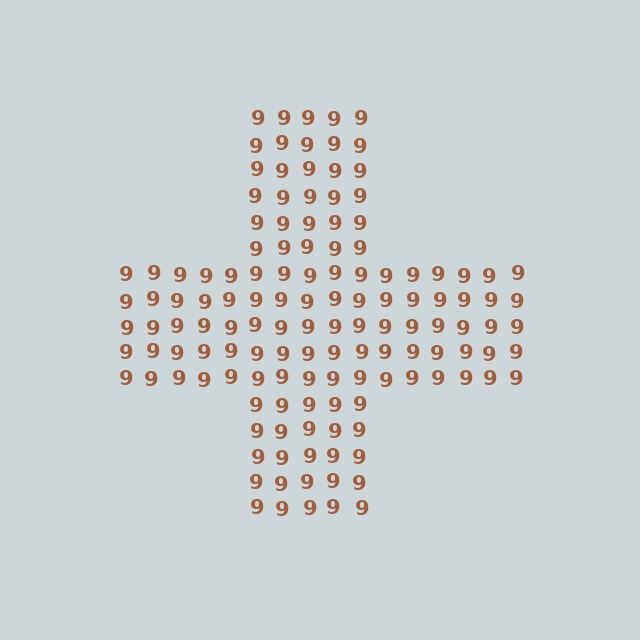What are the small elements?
The small elements are digit 9's.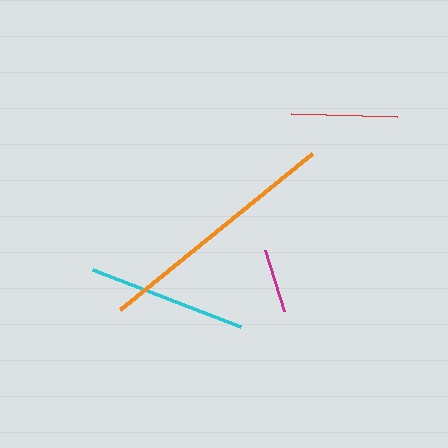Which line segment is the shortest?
The magenta line is the shortest at approximately 64 pixels.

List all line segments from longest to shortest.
From longest to shortest: orange, cyan, red, magenta.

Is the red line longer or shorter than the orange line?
The orange line is longer than the red line.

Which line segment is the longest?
The orange line is the longest at approximately 248 pixels.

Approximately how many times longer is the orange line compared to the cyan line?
The orange line is approximately 1.6 times the length of the cyan line.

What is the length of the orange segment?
The orange segment is approximately 248 pixels long.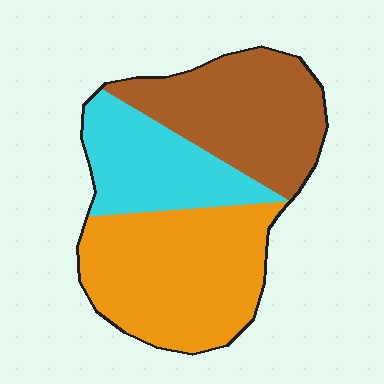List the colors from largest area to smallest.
From largest to smallest: orange, brown, cyan.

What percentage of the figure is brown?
Brown takes up about one third (1/3) of the figure.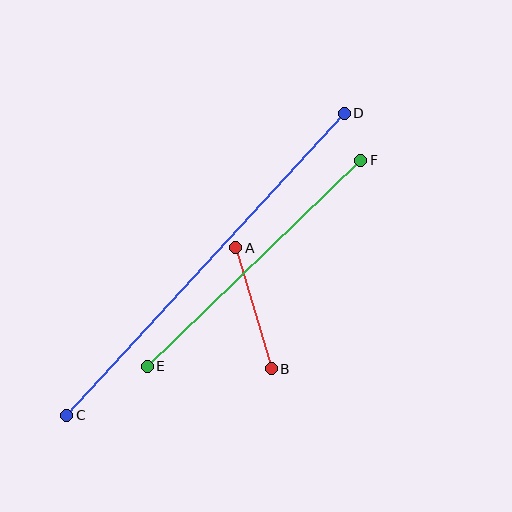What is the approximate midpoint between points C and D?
The midpoint is at approximately (205, 264) pixels.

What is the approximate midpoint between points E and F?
The midpoint is at approximately (254, 263) pixels.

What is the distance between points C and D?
The distance is approximately 410 pixels.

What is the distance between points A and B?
The distance is approximately 126 pixels.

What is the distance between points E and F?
The distance is approximately 296 pixels.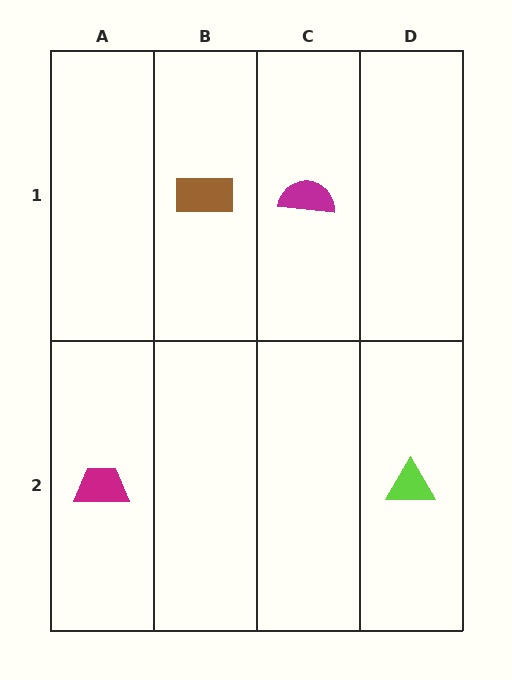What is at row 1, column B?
A brown rectangle.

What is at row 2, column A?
A magenta trapezoid.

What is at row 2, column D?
A lime triangle.